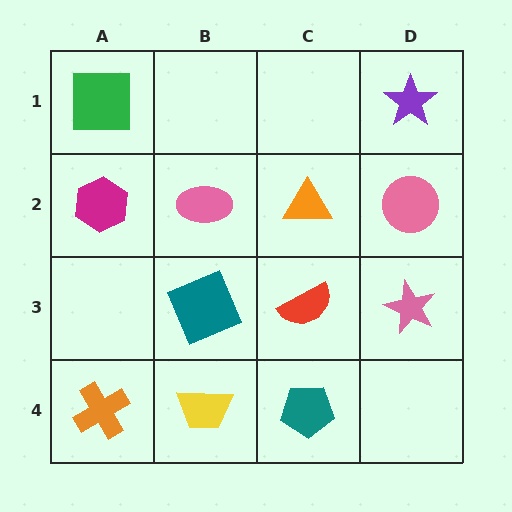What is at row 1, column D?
A purple star.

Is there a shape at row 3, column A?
No, that cell is empty.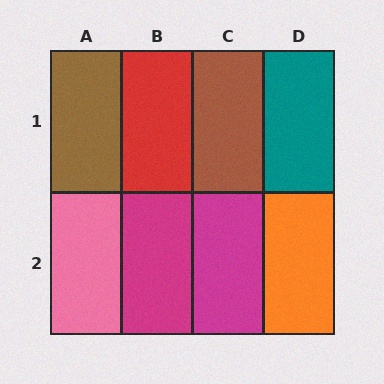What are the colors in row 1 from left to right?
Brown, red, brown, teal.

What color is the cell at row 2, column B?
Magenta.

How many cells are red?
1 cell is red.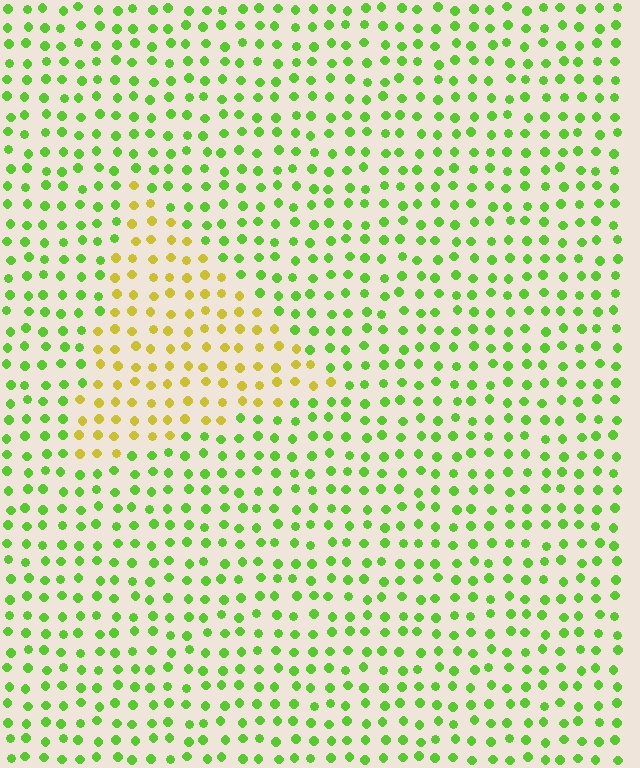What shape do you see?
I see a triangle.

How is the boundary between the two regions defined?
The boundary is defined purely by a slight shift in hue (about 49 degrees). Spacing, size, and orientation are identical on both sides.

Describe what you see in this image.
The image is filled with small lime elements in a uniform arrangement. A triangle-shaped region is visible where the elements are tinted to a slightly different hue, forming a subtle color boundary.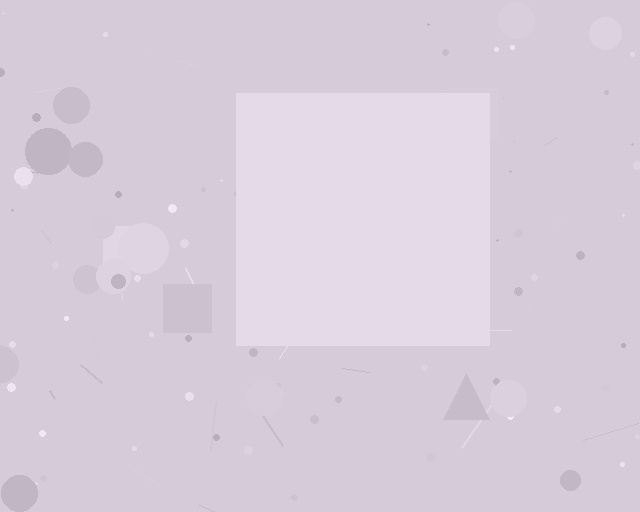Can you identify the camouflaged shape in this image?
The camouflaged shape is a square.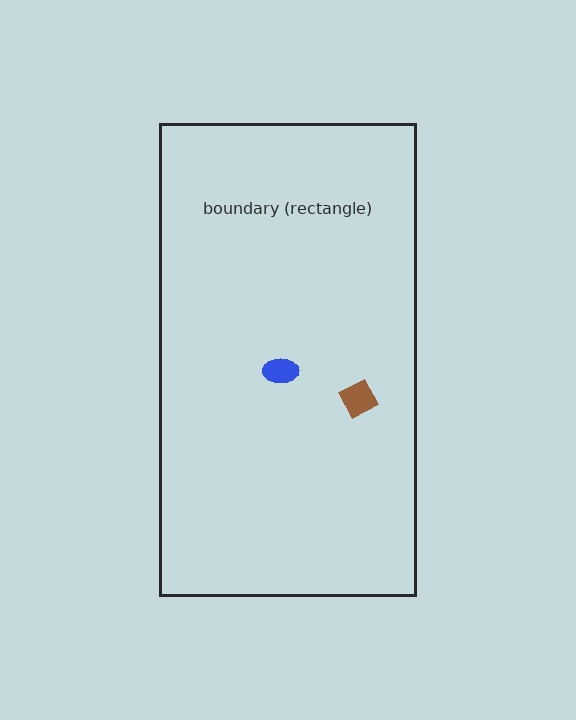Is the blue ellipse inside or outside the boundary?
Inside.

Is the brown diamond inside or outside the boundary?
Inside.